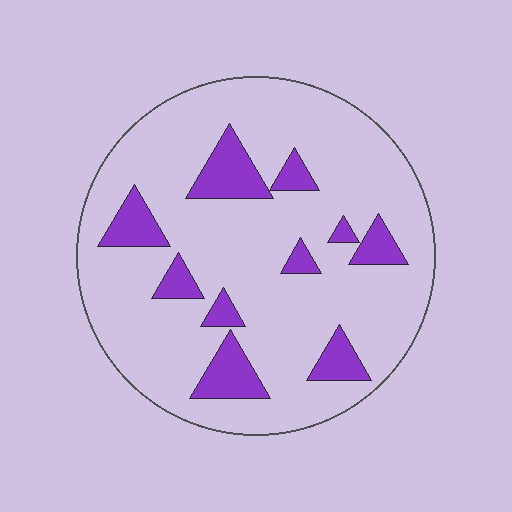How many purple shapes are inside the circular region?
10.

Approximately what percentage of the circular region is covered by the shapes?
Approximately 15%.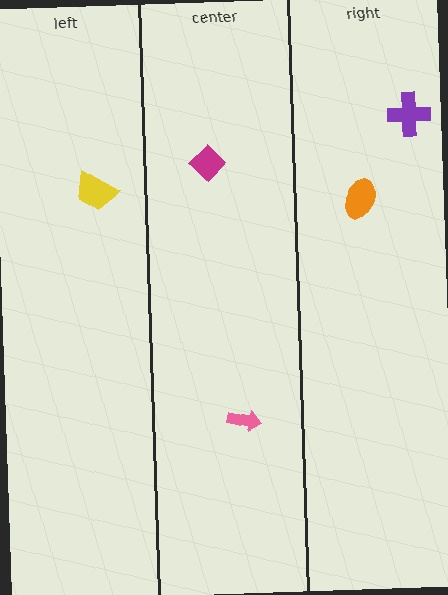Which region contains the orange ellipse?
The right region.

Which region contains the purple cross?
The right region.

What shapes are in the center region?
The pink arrow, the magenta diamond.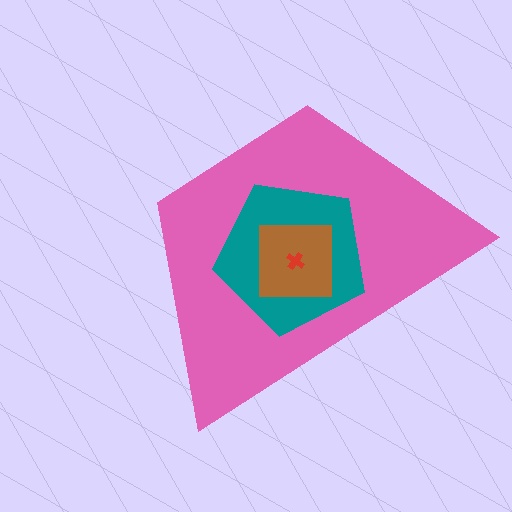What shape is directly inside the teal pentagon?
The brown square.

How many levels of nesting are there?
4.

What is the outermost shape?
The pink trapezoid.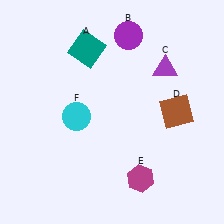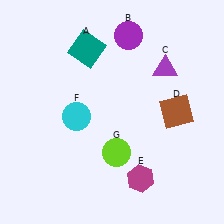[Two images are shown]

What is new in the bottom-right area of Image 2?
A lime circle (G) was added in the bottom-right area of Image 2.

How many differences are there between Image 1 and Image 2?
There is 1 difference between the two images.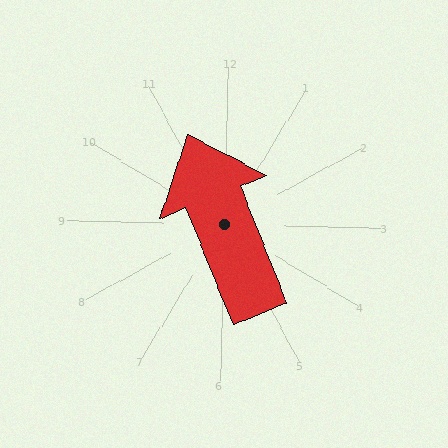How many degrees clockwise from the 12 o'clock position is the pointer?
Approximately 337 degrees.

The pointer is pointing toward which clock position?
Roughly 11 o'clock.